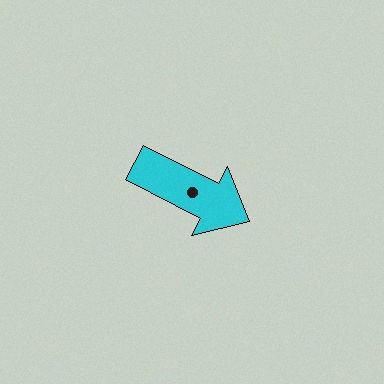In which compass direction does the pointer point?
Southeast.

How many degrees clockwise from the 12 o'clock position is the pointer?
Approximately 117 degrees.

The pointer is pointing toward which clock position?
Roughly 4 o'clock.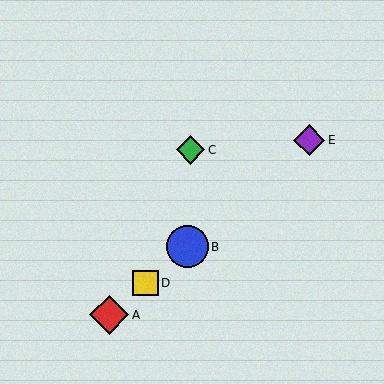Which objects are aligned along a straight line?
Objects A, B, D, E are aligned along a straight line.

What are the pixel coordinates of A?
Object A is at (109, 315).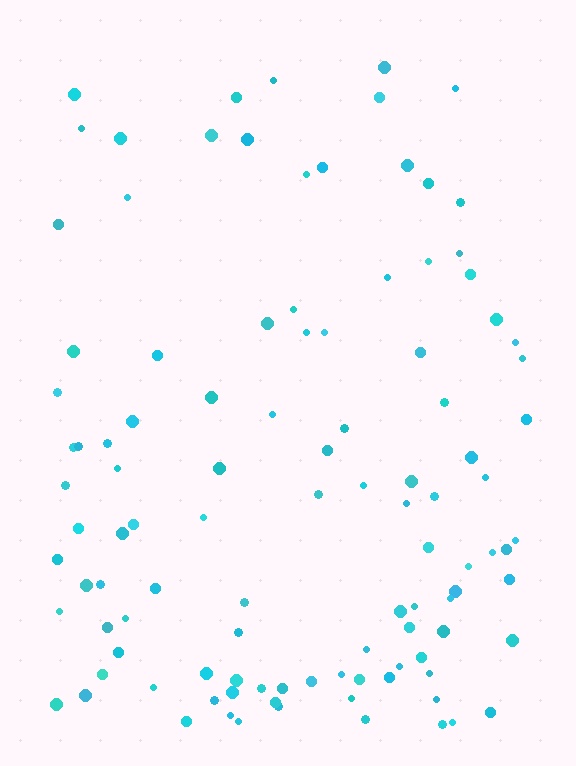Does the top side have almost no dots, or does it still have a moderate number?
Still a moderate number, just noticeably fewer than the bottom.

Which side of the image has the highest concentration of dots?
The bottom.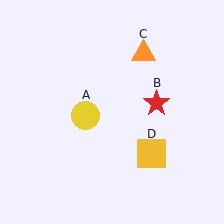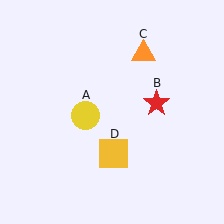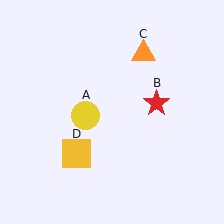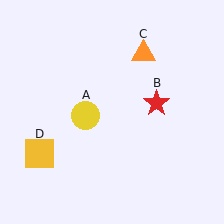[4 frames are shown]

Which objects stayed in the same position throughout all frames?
Yellow circle (object A) and red star (object B) and orange triangle (object C) remained stationary.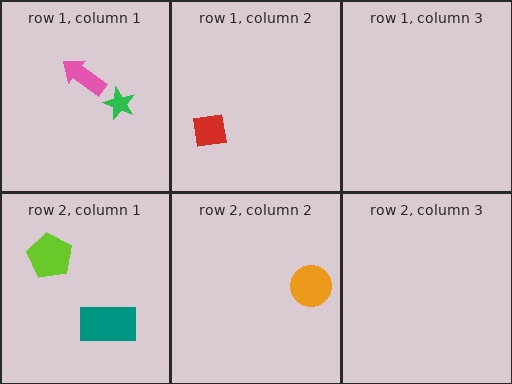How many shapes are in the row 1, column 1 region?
2.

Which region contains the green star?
The row 1, column 1 region.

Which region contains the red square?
The row 1, column 2 region.